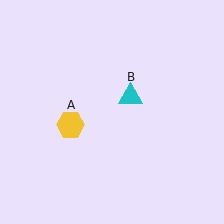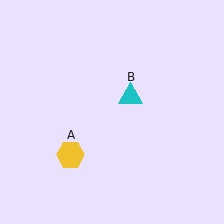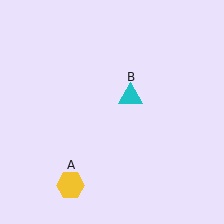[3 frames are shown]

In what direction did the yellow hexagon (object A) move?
The yellow hexagon (object A) moved down.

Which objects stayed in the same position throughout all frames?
Cyan triangle (object B) remained stationary.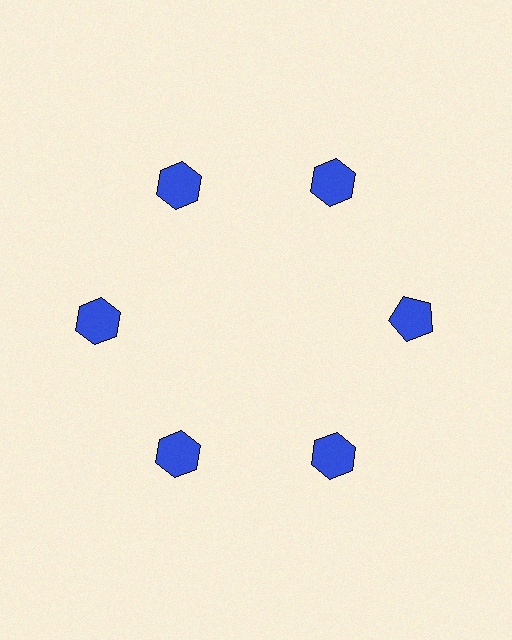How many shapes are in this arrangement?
There are 6 shapes arranged in a ring pattern.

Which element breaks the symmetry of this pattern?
The blue pentagon at roughly the 3 o'clock position breaks the symmetry. All other shapes are blue hexagons.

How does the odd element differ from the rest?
It has a different shape: pentagon instead of hexagon.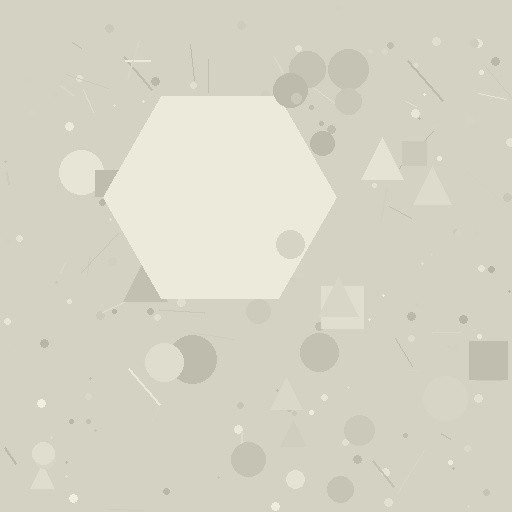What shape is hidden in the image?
A hexagon is hidden in the image.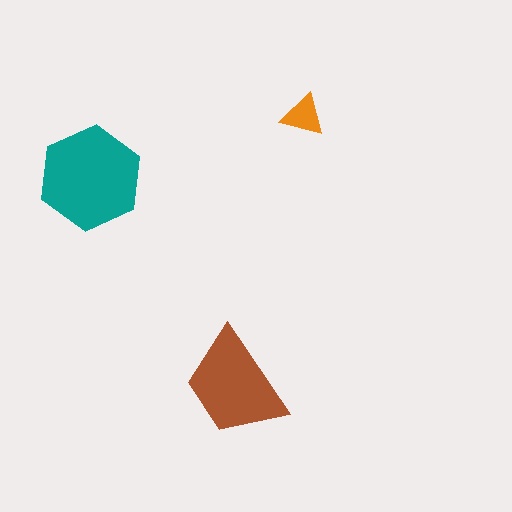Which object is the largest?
The teal hexagon.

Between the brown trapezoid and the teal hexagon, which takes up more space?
The teal hexagon.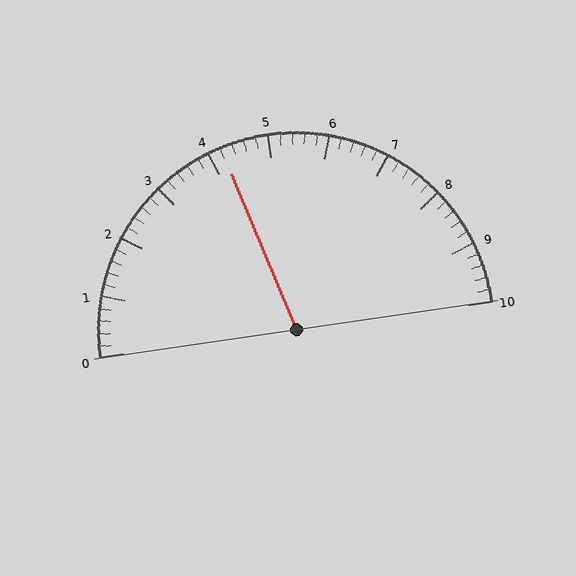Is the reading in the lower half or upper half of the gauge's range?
The reading is in the lower half of the range (0 to 10).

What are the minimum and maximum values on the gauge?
The gauge ranges from 0 to 10.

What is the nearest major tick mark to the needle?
The nearest major tick mark is 4.